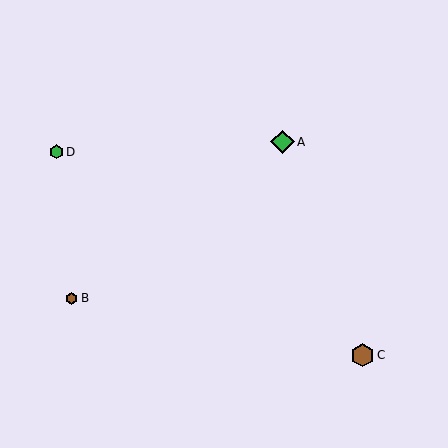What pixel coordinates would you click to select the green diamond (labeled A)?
Click at (282, 142) to select the green diamond A.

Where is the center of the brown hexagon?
The center of the brown hexagon is at (71, 298).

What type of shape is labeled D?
Shape D is a green hexagon.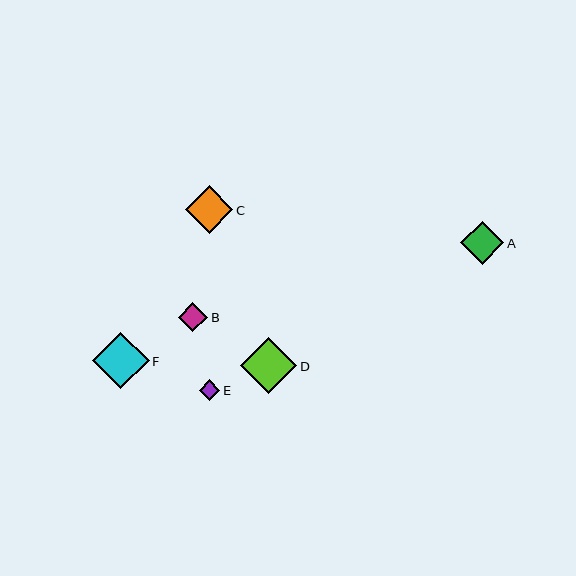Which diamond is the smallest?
Diamond E is the smallest with a size of approximately 20 pixels.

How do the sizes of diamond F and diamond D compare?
Diamond F and diamond D are approximately the same size.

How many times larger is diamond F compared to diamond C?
Diamond F is approximately 1.2 times the size of diamond C.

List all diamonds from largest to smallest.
From largest to smallest: F, D, C, A, B, E.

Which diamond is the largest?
Diamond F is the largest with a size of approximately 56 pixels.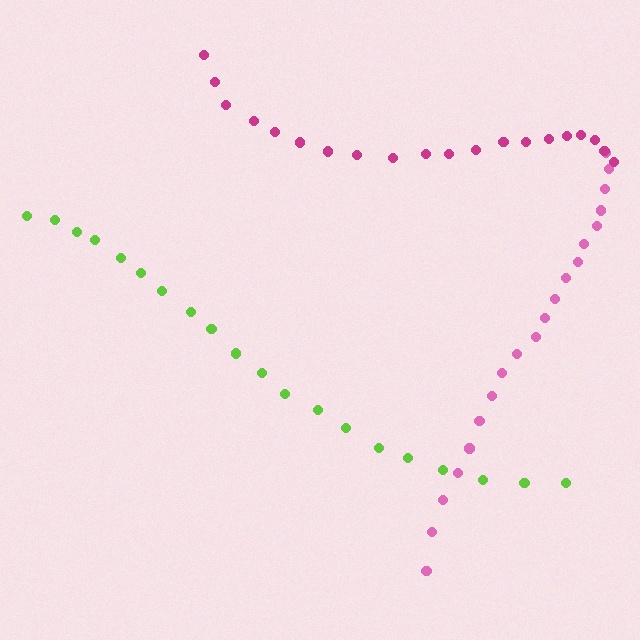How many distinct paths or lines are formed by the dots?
There are 3 distinct paths.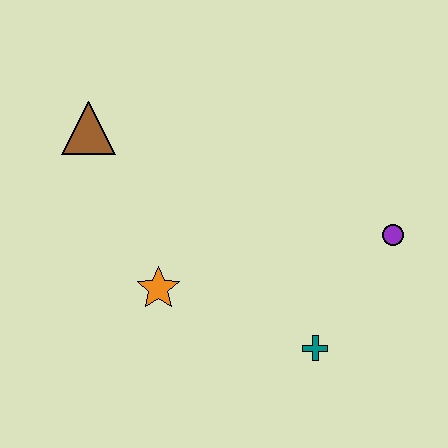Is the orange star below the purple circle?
Yes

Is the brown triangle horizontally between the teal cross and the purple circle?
No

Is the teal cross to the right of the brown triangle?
Yes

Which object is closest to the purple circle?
The teal cross is closest to the purple circle.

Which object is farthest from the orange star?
The purple circle is farthest from the orange star.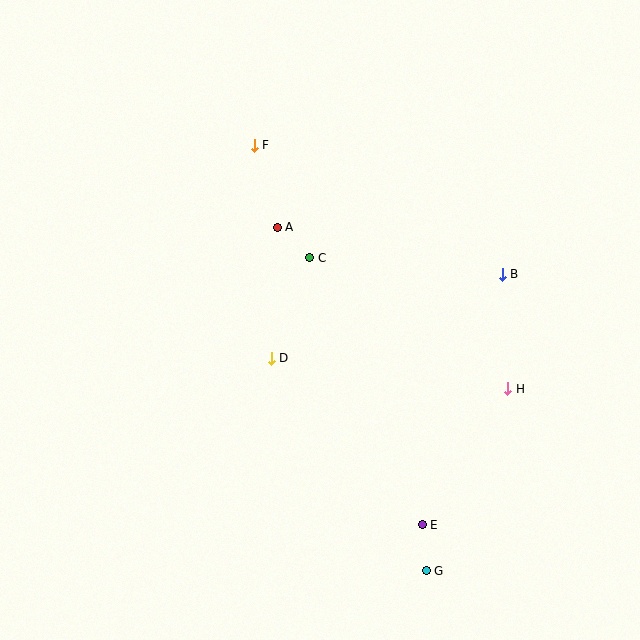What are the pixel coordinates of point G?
Point G is at (426, 571).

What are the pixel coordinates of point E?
Point E is at (422, 525).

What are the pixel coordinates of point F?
Point F is at (254, 146).